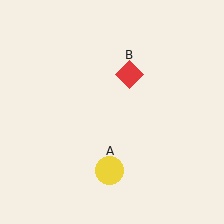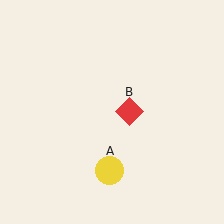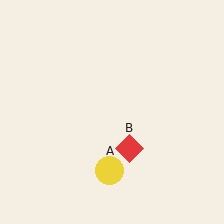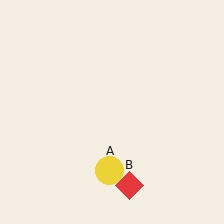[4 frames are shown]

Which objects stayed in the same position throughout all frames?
Yellow circle (object A) remained stationary.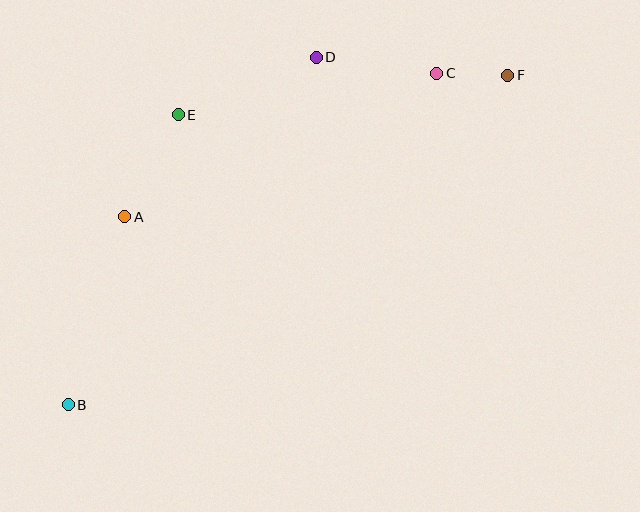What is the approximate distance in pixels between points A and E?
The distance between A and E is approximately 115 pixels.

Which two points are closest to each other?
Points C and F are closest to each other.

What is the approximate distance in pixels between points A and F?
The distance between A and F is approximately 409 pixels.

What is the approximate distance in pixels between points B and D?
The distance between B and D is approximately 427 pixels.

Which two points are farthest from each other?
Points B and F are farthest from each other.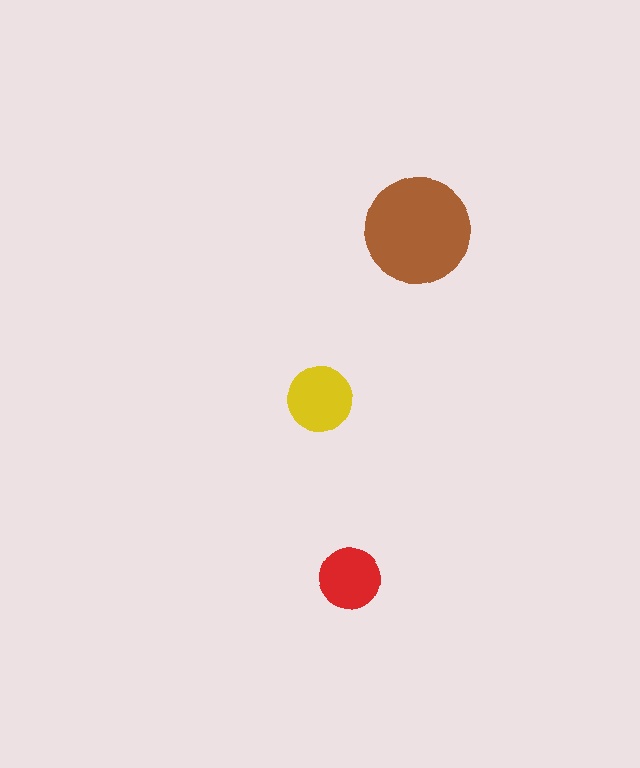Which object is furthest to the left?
The yellow circle is leftmost.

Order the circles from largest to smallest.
the brown one, the yellow one, the red one.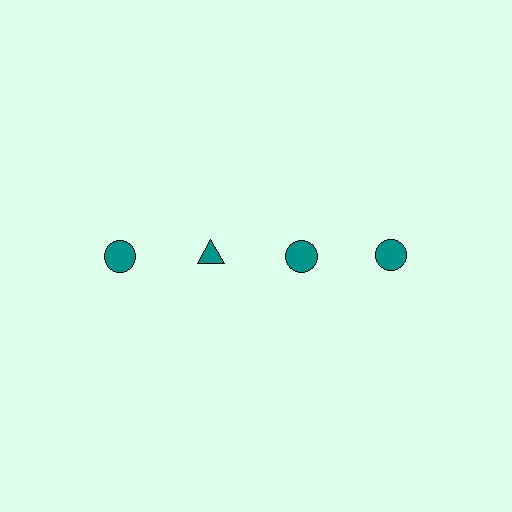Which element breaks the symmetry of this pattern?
The teal triangle in the top row, second from left column breaks the symmetry. All other shapes are teal circles.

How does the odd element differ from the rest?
It has a different shape: triangle instead of circle.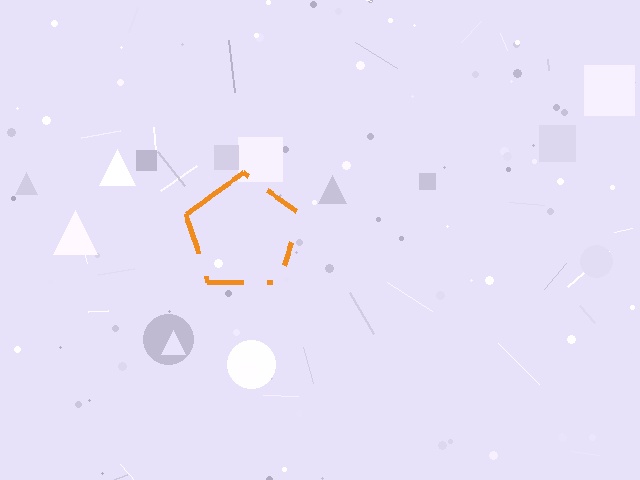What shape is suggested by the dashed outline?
The dashed outline suggests a pentagon.